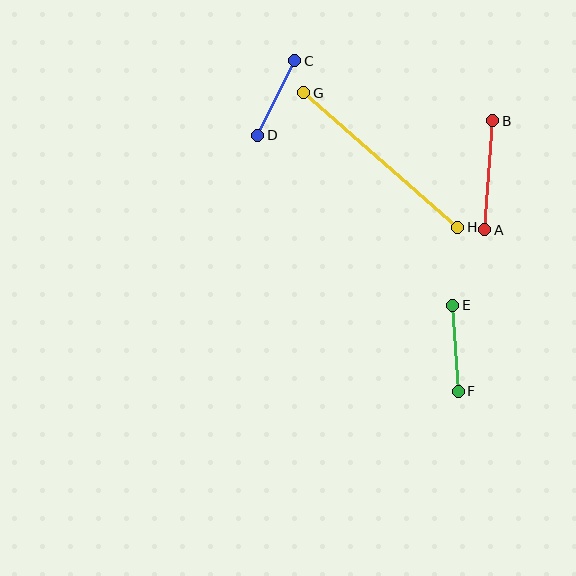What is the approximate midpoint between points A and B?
The midpoint is at approximately (489, 175) pixels.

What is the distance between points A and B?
The distance is approximately 109 pixels.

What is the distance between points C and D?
The distance is approximately 83 pixels.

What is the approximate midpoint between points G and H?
The midpoint is at approximately (381, 160) pixels.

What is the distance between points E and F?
The distance is approximately 86 pixels.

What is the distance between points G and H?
The distance is approximately 205 pixels.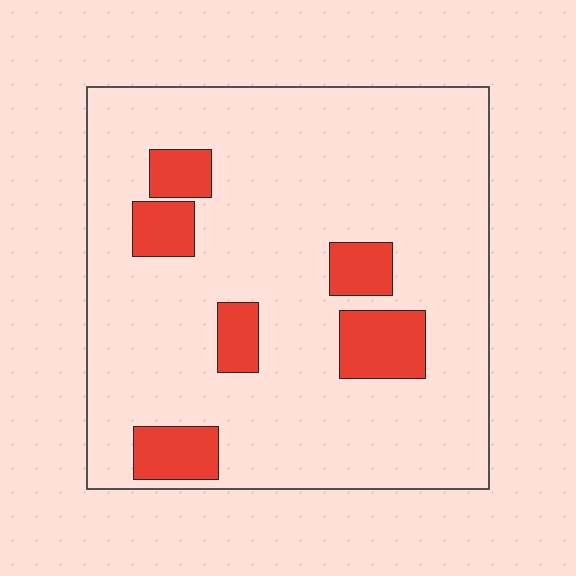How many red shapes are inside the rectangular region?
6.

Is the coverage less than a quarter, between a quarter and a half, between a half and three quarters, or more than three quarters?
Less than a quarter.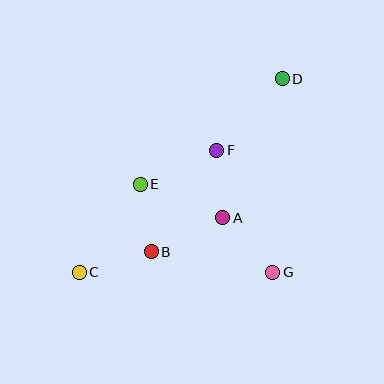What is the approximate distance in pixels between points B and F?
The distance between B and F is approximately 121 pixels.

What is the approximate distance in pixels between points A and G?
The distance between A and G is approximately 74 pixels.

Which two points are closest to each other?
Points A and F are closest to each other.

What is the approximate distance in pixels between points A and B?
The distance between A and B is approximately 79 pixels.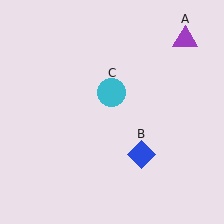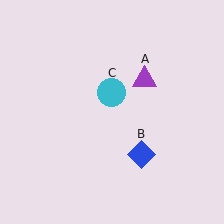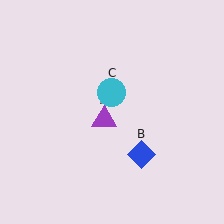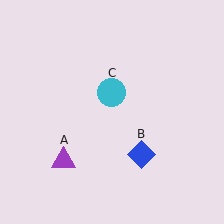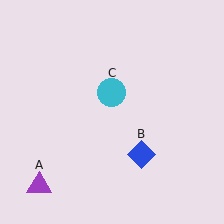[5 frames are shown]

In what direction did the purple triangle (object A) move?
The purple triangle (object A) moved down and to the left.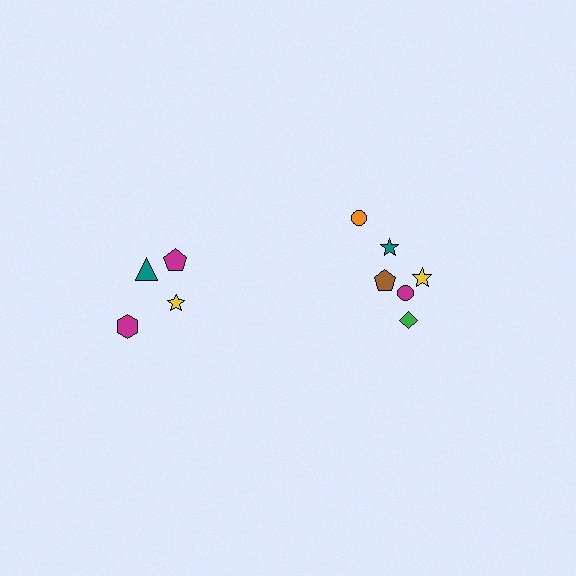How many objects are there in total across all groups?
There are 10 objects.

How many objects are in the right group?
There are 6 objects.